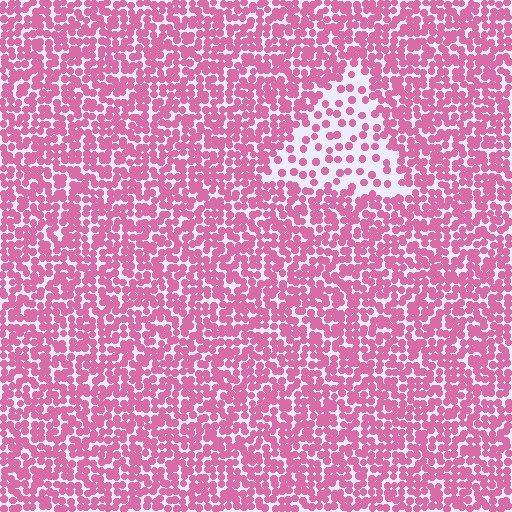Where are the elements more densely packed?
The elements are more densely packed outside the triangle boundary.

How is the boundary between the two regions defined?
The boundary is defined by a change in element density (approximately 2.5x ratio). All elements are the same color, size, and shape.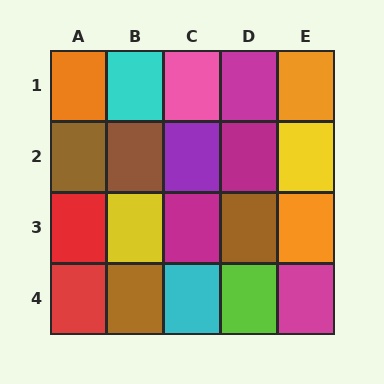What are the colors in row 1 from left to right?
Orange, cyan, pink, magenta, orange.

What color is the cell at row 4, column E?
Magenta.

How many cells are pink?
1 cell is pink.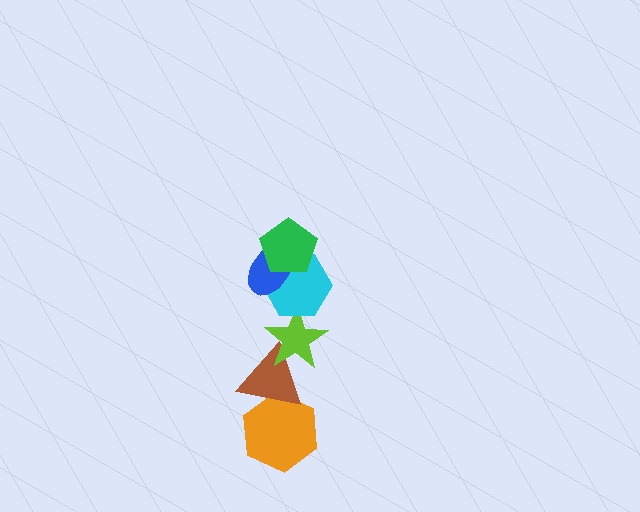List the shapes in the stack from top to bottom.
From top to bottom: the green pentagon, the blue ellipse, the cyan hexagon, the lime star, the brown triangle, the orange hexagon.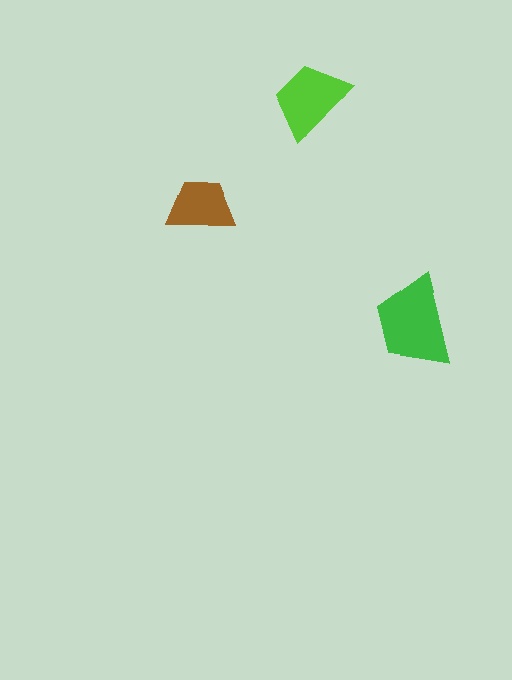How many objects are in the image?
There are 3 objects in the image.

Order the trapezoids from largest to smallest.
the green one, the lime one, the brown one.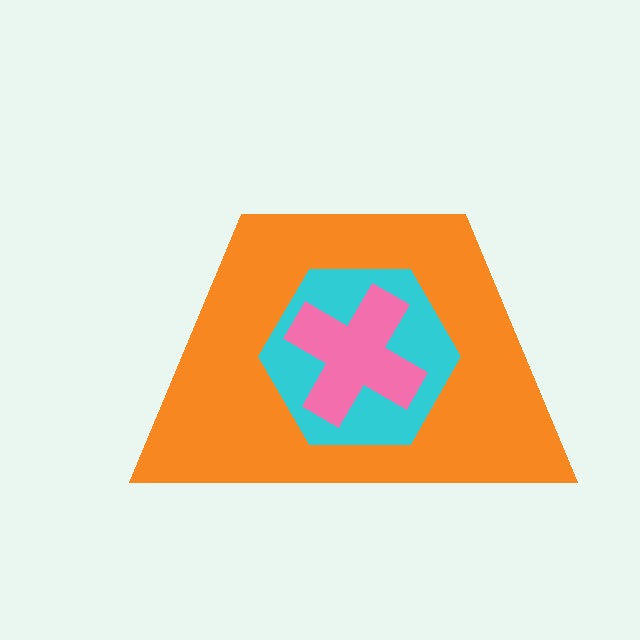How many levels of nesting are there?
3.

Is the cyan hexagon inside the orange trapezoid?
Yes.